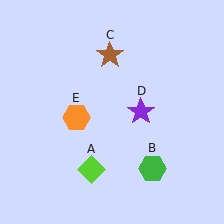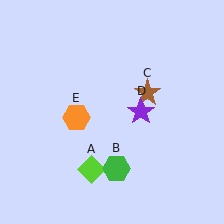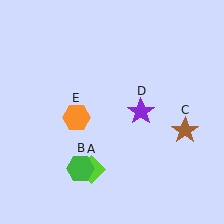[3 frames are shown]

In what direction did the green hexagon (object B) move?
The green hexagon (object B) moved left.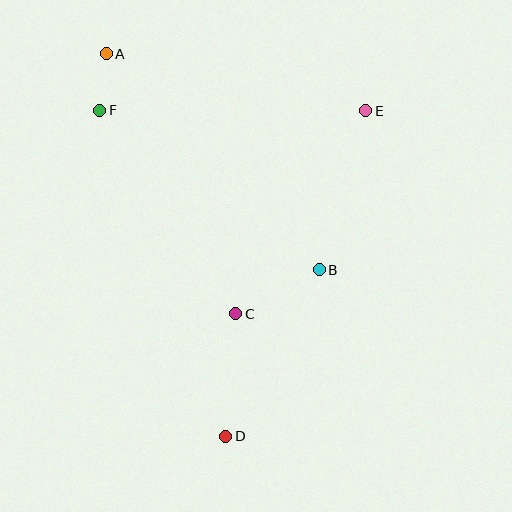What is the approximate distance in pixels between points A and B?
The distance between A and B is approximately 303 pixels.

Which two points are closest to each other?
Points A and F are closest to each other.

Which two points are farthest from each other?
Points A and D are farthest from each other.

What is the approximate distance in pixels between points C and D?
The distance between C and D is approximately 123 pixels.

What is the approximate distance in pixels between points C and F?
The distance between C and F is approximately 245 pixels.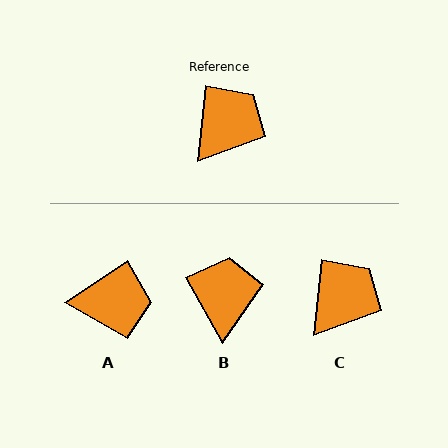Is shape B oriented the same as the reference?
No, it is off by about 35 degrees.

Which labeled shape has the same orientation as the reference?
C.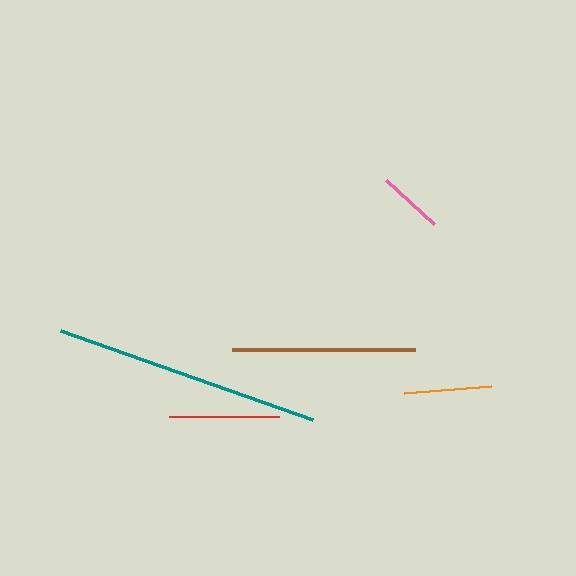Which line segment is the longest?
The teal line is the longest at approximately 267 pixels.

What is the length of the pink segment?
The pink segment is approximately 66 pixels long.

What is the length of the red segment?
The red segment is approximately 109 pixels long.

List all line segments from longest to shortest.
From longest to shortest: teal, brown, red, orange, pink.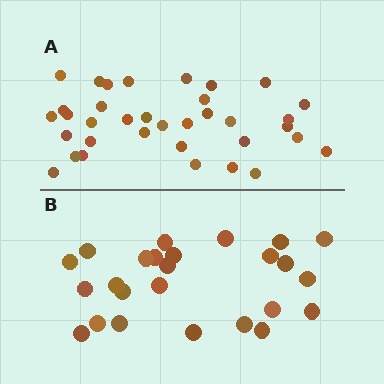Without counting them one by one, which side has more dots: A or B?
Region A (the top region) has more dots.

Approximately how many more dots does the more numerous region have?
Region A has roughly 10 or so more dots than region B.